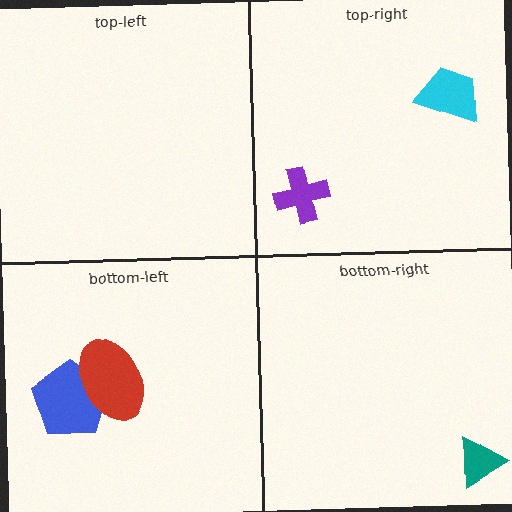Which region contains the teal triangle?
The bottom-right region.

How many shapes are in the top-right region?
2.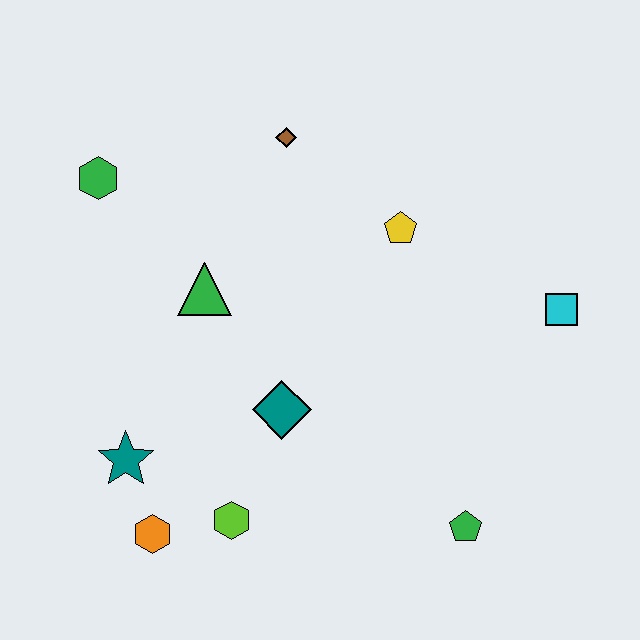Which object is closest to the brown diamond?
The yellow pentagon is closest to the brown diamond.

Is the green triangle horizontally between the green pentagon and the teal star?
Yes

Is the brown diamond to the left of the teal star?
No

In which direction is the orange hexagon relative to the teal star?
The orange hexagon is below the teal star.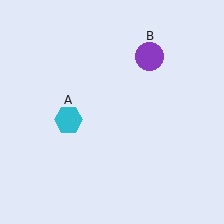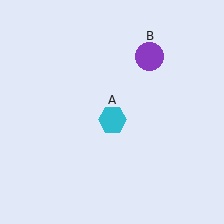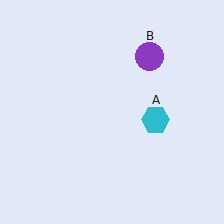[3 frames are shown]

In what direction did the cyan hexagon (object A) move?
The cyan hexagon (object A) moved right.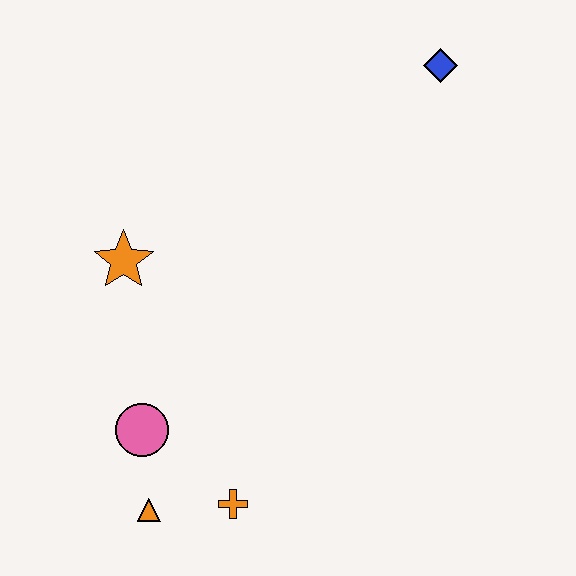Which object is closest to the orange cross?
The orange triangle is closest to the orange cross.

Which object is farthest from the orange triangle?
The blue diamond is farthest from the orange triangle.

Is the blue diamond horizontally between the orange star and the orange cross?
No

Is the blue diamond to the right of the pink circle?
Yes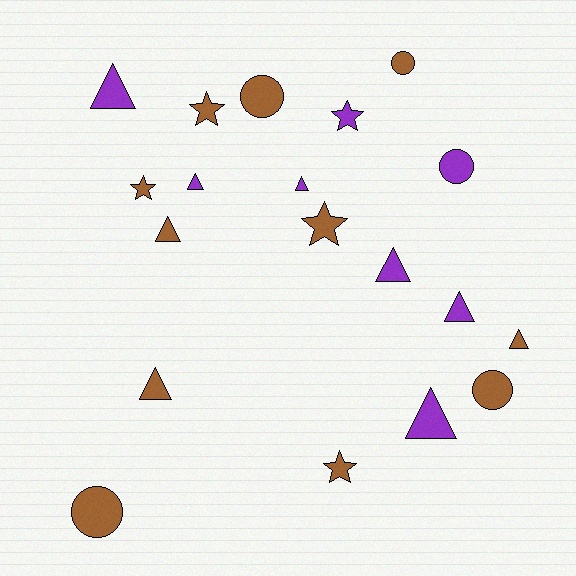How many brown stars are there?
There are 4 brown stars.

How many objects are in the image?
There are 19 objects.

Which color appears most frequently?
Brown, with 11 objects.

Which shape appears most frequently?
Triangle, with 9 objects.